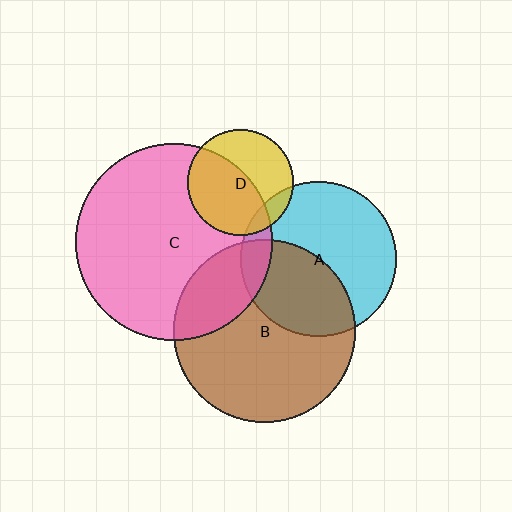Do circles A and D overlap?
Yes.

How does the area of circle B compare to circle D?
Approximately 3.0 times.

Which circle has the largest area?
Circle C (pink).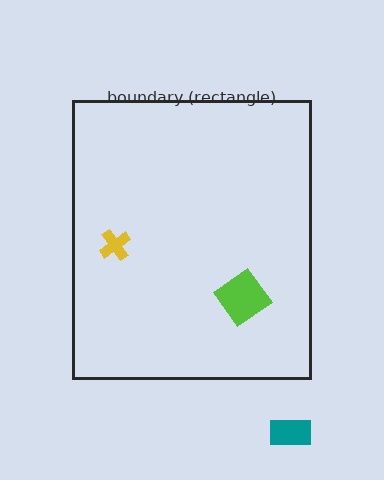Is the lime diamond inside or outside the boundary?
Inside.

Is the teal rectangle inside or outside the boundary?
Outside.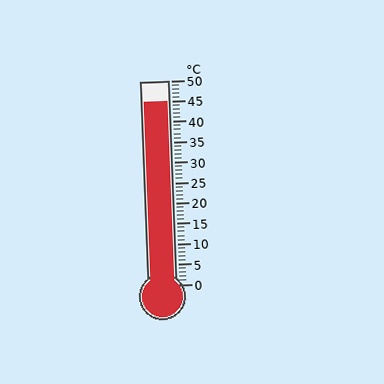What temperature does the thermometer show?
The thermometer shows approximately 45°C.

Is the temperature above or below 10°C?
The temperature is above 10°C.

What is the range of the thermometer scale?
The thermometer scale ranges from 0°C to 50°C.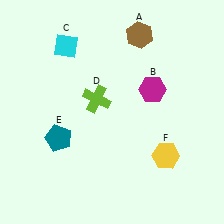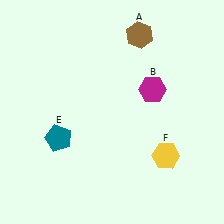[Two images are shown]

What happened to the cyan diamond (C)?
The cyan diamond (C) was removed in Image 2. It was in the top-left area of Image 1.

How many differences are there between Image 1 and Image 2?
There are 2 differences between the two images.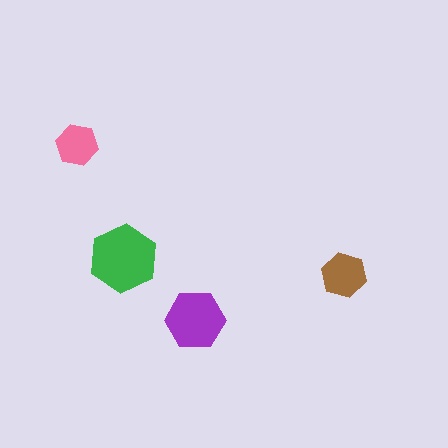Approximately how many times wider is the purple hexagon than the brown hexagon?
About 1.5 times wider.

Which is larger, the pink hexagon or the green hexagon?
The green one.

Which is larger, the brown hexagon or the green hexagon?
The green one.